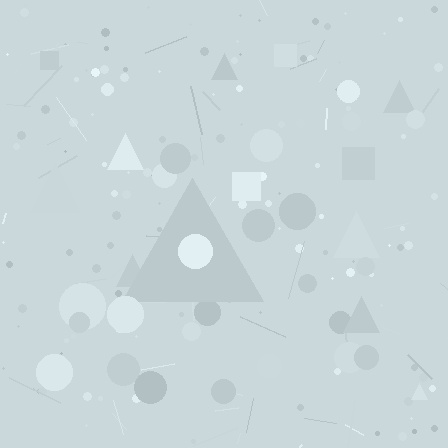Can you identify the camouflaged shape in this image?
The camouflaged shape is a triangle.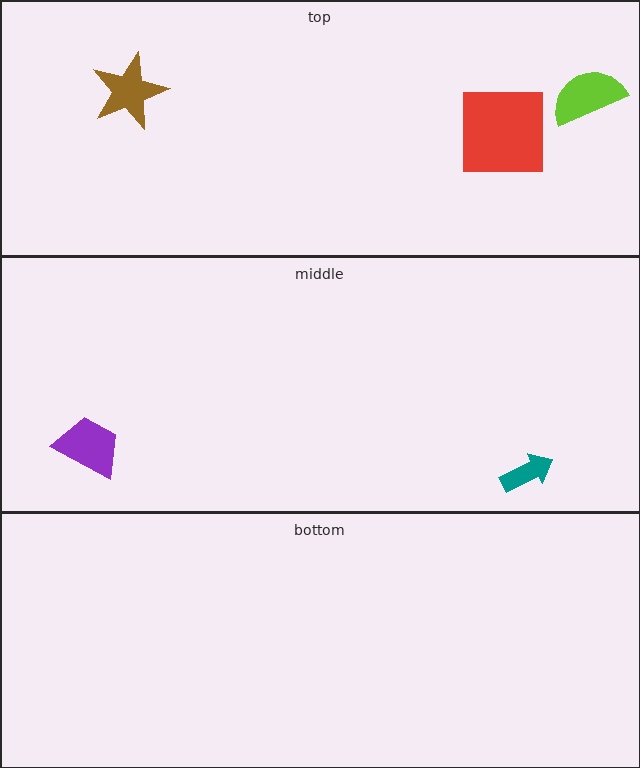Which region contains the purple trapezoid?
The middle region.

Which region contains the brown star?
The top region.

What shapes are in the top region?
The brown star, the red square, the lime semicircle.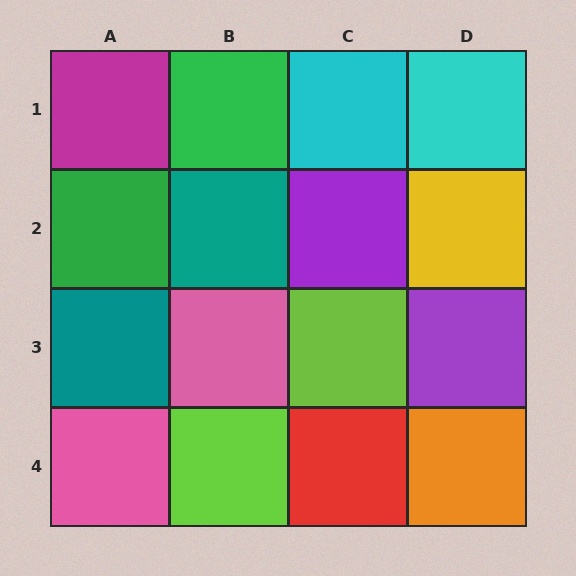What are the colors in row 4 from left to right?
Pink, lime, red, orange.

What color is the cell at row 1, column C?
Cyan.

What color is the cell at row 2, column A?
Green.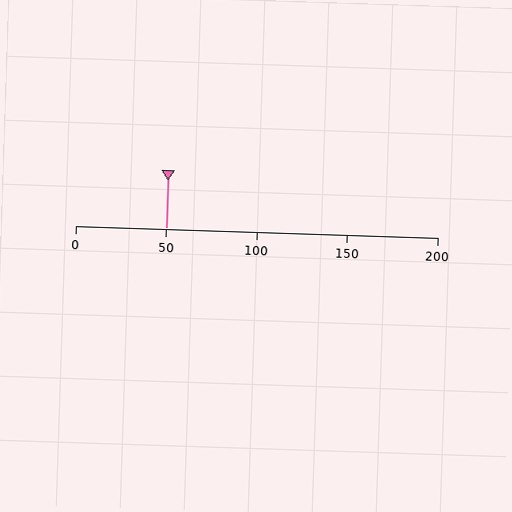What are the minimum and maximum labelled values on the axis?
The axis runs from 0 to 200.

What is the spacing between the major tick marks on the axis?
The major ticks are spaced 50 apart.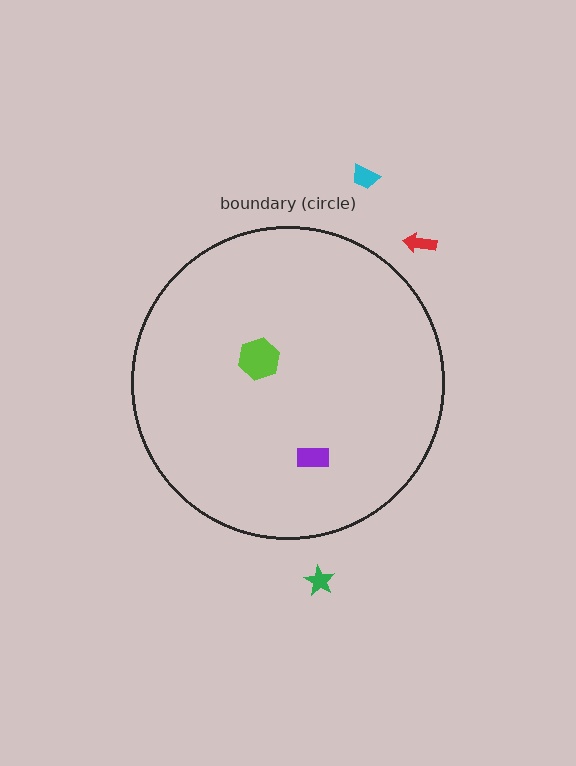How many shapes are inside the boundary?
2 inside, 3 outside.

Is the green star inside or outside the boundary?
Outside.